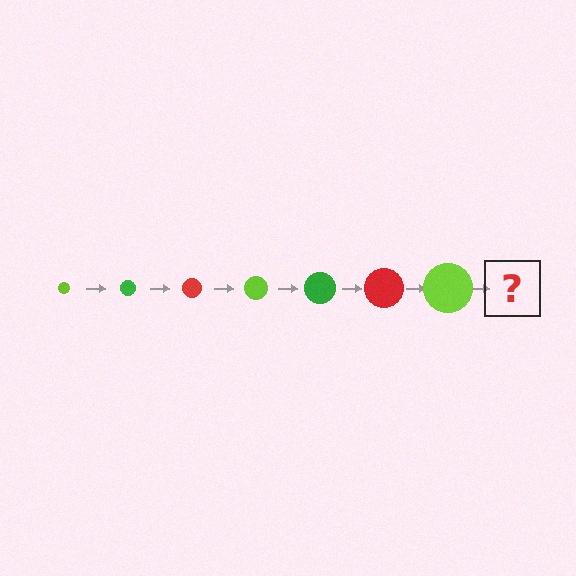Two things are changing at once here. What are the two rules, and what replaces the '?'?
The two rules are that the circle grows larger each step and the color cycles through lime, green, and red. The '?' should be a green circle, larger than the previous one.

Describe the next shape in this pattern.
It should be a green circle, larger than the previous one.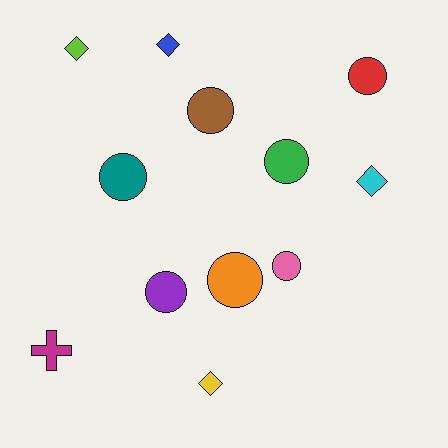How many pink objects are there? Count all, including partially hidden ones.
There is 1 pink object.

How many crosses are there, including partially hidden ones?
There is 1 cross.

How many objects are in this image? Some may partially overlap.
There are 12 objects.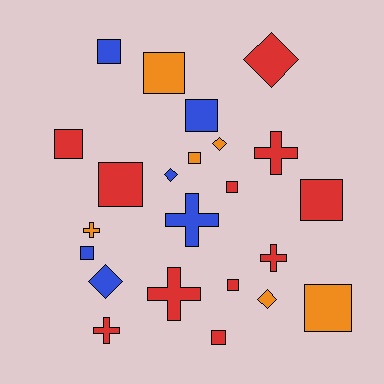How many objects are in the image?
There are 23 objects.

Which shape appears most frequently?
Square, with 12 objects.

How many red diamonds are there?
There is 1 red diamond.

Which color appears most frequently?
Red, with 11 objects.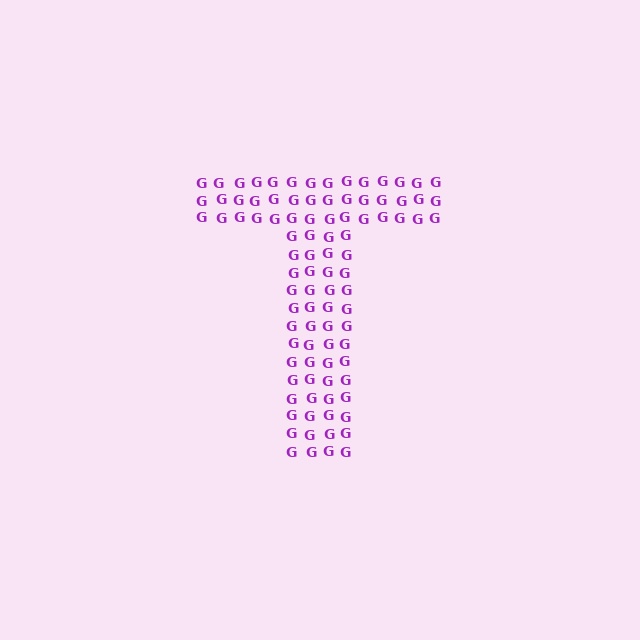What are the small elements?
The small elements are letter G's.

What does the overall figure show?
The overall figure shows the letter T.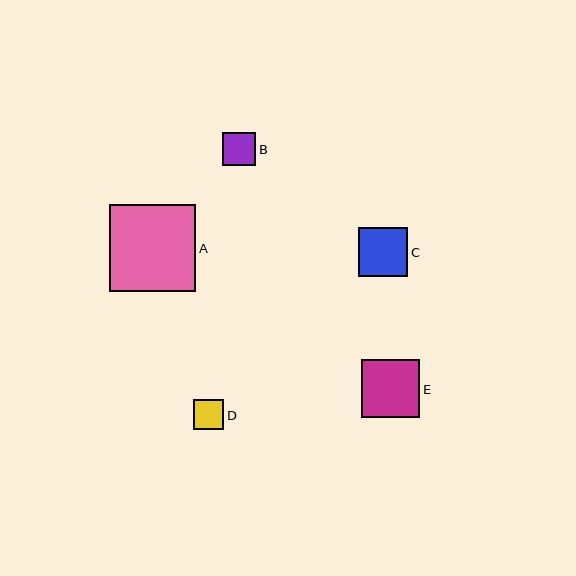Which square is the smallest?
Square D is the smallest with a size of approximately 30 pixels.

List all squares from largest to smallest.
From largest to smallest: A, E, C, B, D.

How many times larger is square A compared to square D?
Square A is approximately 2.9 times the size of square D.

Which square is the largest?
Square A is the largest with a size of approximately 87 pixels.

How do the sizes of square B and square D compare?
Square B and square D are approximately the same size.